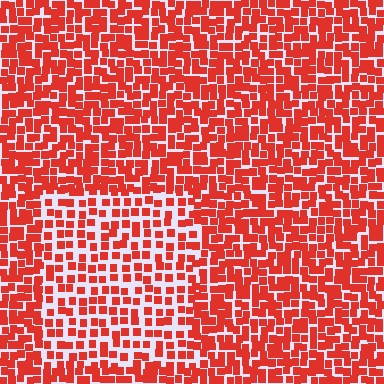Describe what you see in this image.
The image contains small red elements arranged at two different densities. A rectangle-shaped region is visible where the elements are less densely packed than the surrounding area.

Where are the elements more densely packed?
The elements are more densely packed outside the rectangle boundary.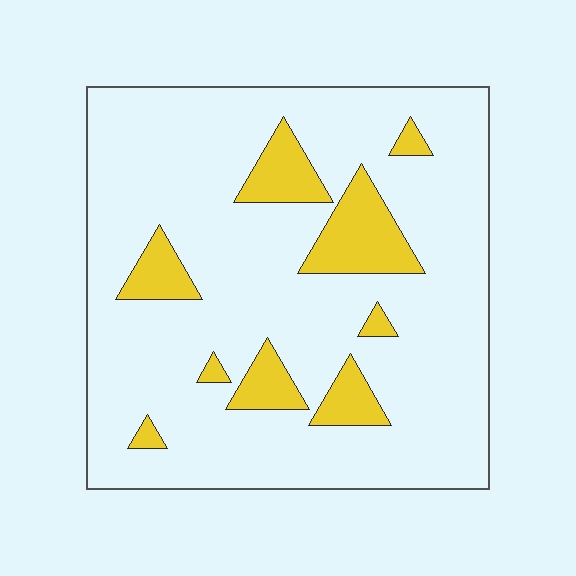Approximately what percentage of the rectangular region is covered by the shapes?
Approximately 15%.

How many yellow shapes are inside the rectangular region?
9.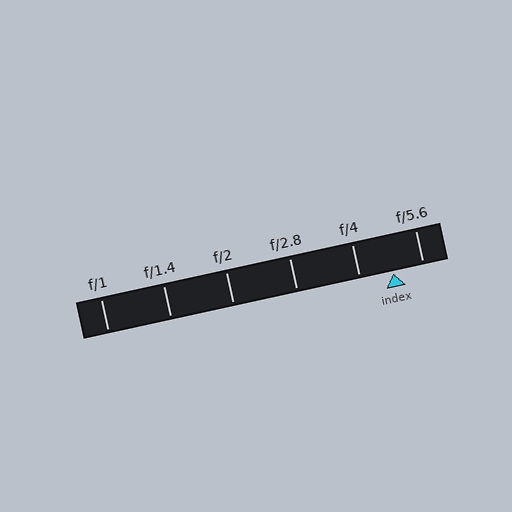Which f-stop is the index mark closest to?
The index mark is closest to f/5.6.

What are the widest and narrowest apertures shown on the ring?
The widest aperture shown is f/1 and the narrowest is f/5.6.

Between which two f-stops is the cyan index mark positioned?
The index mark is between f/4 and f/5.6.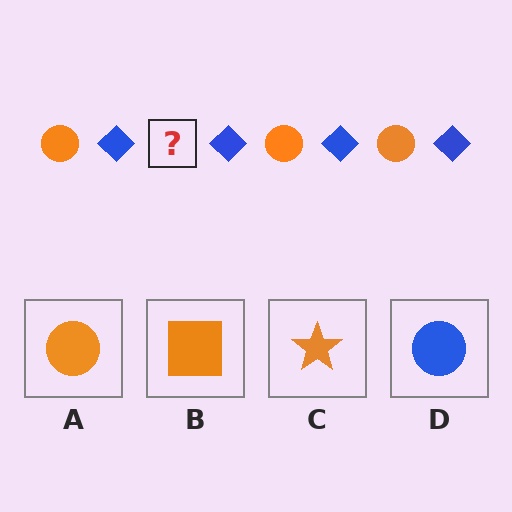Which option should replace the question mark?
Option A.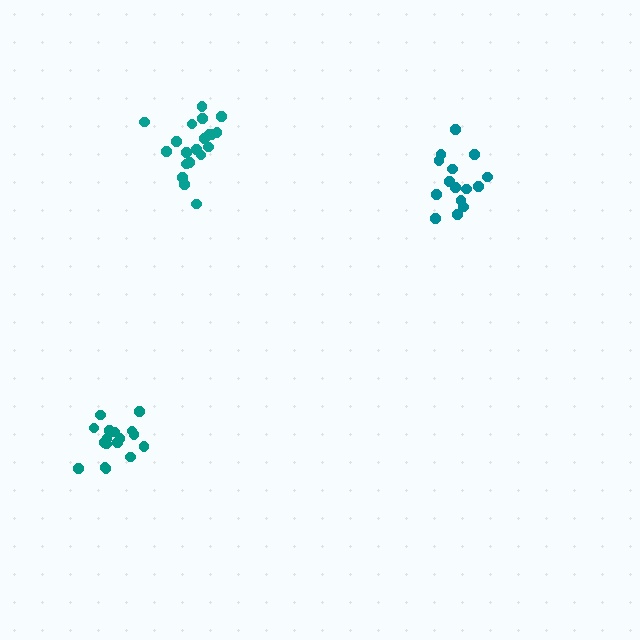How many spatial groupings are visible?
There are 3 spatial groupings.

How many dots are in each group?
Group 1: 15 dots, Group 2: 20 dots, Group 3: 17 dots (52 total).